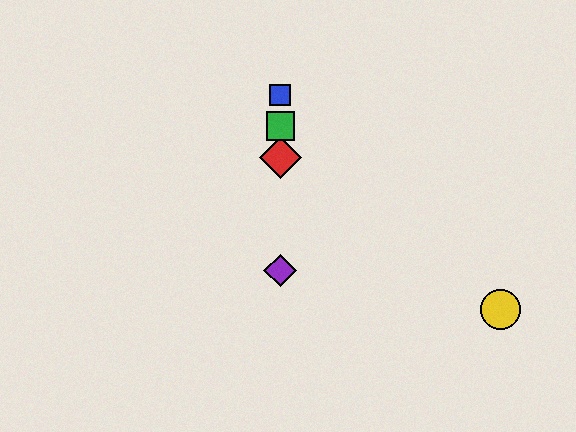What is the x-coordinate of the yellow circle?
The yellow circle is at x≈500.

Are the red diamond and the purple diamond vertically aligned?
Yes, both are at x≈280.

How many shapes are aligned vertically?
4 shapes (the red diamond, the blue square, the green square, the purple diamond) are aligned vertically.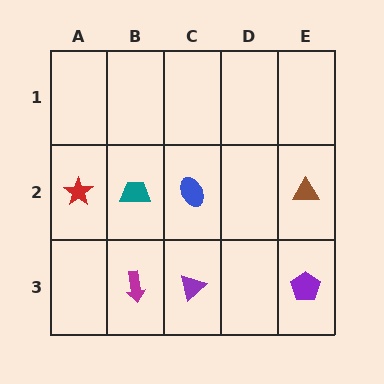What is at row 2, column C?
A blue ellipse.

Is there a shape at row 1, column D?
No, that cell is empty.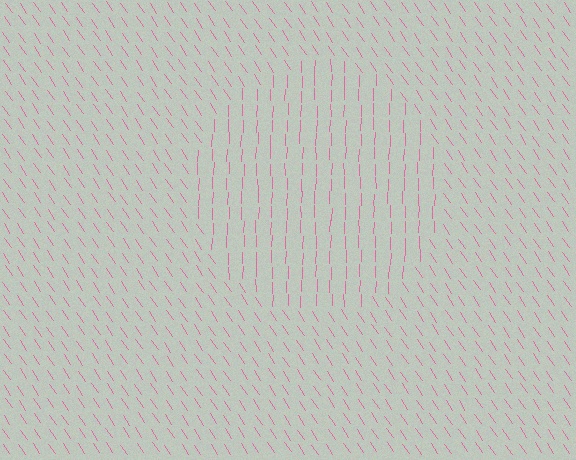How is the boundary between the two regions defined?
The boundary is defined purely by a change in line orientation (approximately 35 degrees difference). All lines are the same color and thickness.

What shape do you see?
I see a circle.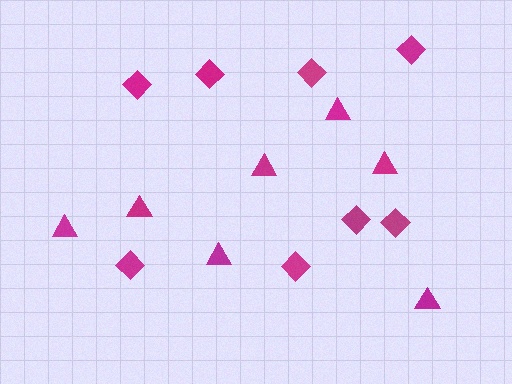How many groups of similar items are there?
There are 2 groups: one group of diamonds (8) and one group of triangles (7).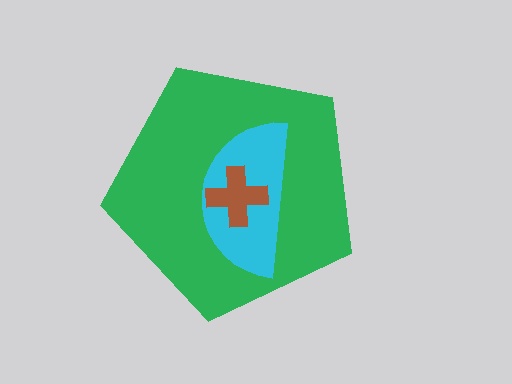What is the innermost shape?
The brown cross.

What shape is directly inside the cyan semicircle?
The brown cross.